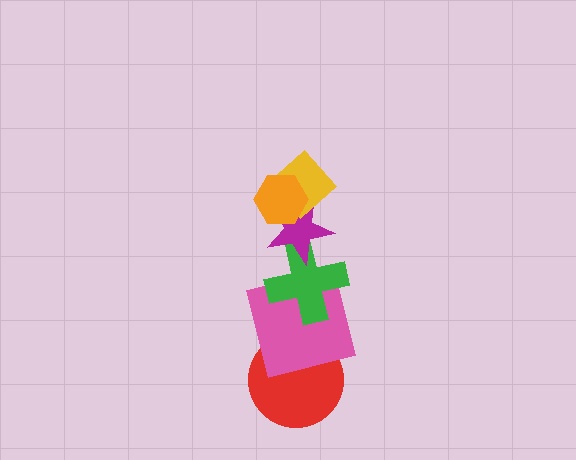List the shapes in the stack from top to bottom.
From top to bottom: the orange hexagon, the yellow diamond, the magenta star, the green cross, the pink square, the red circle.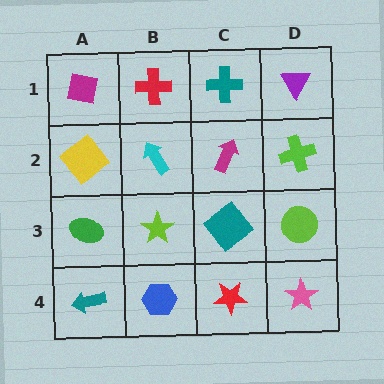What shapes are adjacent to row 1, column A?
A yellow diamond (row 2, column A), a red cross (row 1, column B).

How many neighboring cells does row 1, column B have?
3.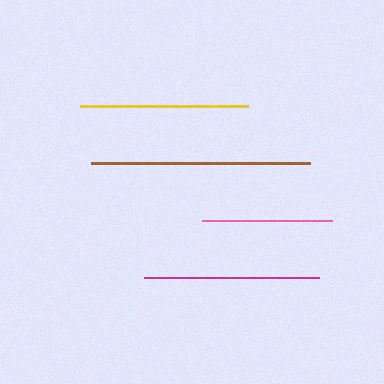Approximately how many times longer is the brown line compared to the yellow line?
The brown line is approximately 1.3 times the length of the yellow line.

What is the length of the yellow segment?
The yellow segment is approximately 168 pixels long.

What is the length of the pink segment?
The pink segment is approximately 130 pixels long.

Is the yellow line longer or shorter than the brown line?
The brown line is longer than the yellow line.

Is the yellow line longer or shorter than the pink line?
The yellow line is longer than the pink line.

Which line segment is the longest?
The brown line is the longest at approximately 219 pixels.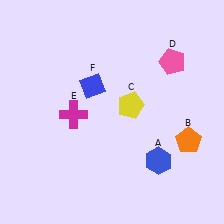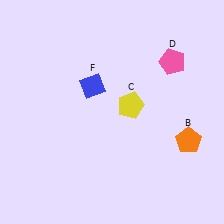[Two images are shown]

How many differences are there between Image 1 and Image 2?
There are 2 differences between the two images.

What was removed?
The blue hexagon (A), the magenta cross (E) were removed in Image 2.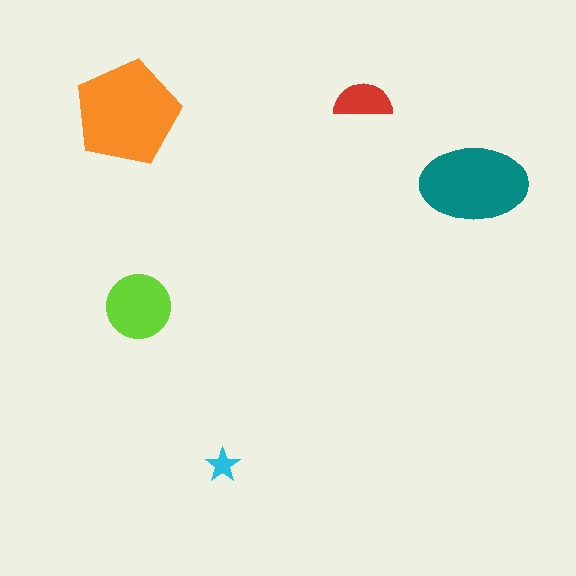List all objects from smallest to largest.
The cyan star, the red semicircle, the lime circle, the teal ellipse, the orange pentagon.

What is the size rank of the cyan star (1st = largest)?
5th.